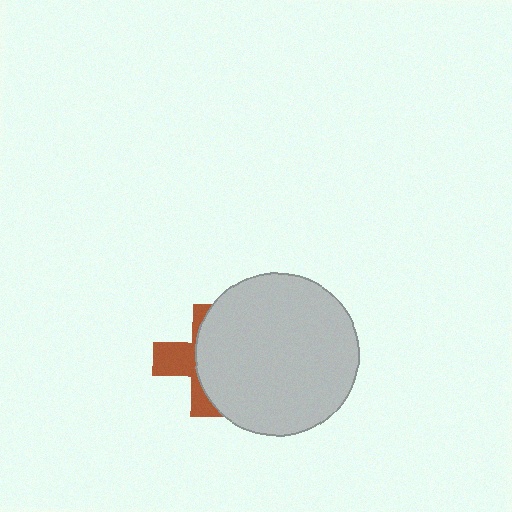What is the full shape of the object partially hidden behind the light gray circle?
The partially hidden object is a brown cross.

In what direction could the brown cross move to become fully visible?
The brown cross could move left. That would shift it out from behind the light gray circle entirely.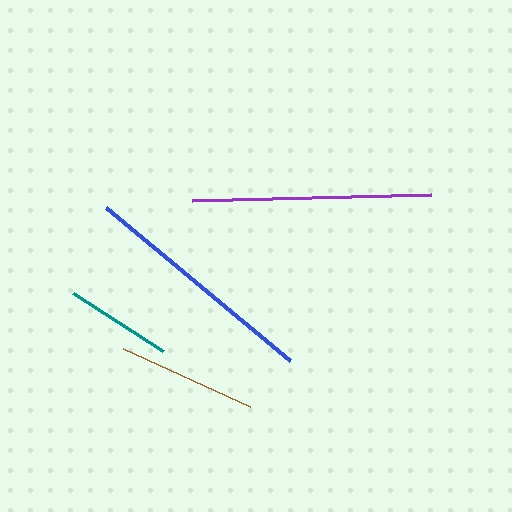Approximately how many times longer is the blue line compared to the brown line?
The blue line is approximately 1.7 times the length of the brown line.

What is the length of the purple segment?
The purple segment is approximately 239 pixels long.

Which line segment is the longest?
The purple line is the longest at approximately 239 pixels.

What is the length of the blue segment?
The blue segment is approximately 239 pixels long.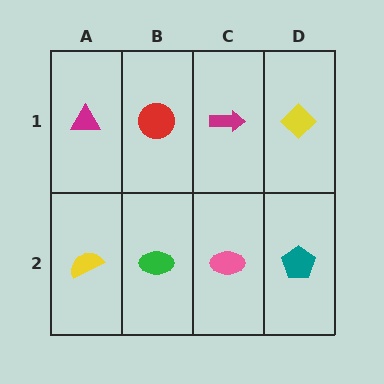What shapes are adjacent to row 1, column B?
A green ellipse (row 2, column B), a magenta triangle (row 1, column A), a magenta arrow (row 1, column C).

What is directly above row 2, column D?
A yellow diamond.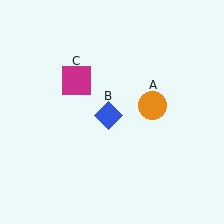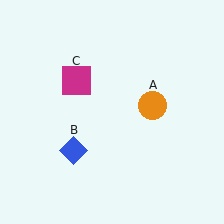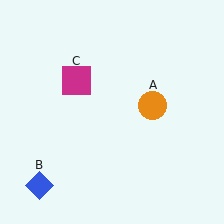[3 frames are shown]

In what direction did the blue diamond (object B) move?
The blue diamond (object B) moved down and to the left.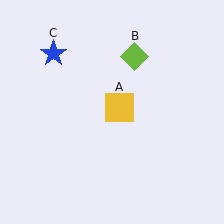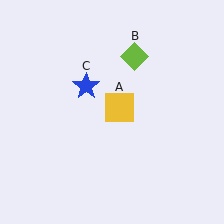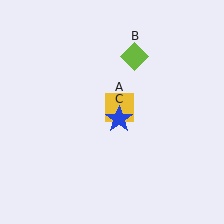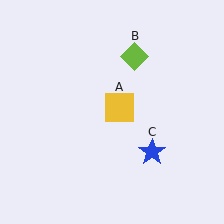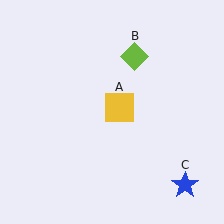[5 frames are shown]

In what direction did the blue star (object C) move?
The blue star (object C) moved down and to the right.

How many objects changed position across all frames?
1 object changed position: blue star (object C).